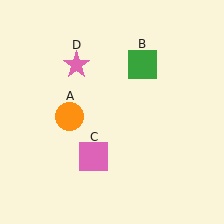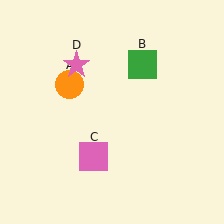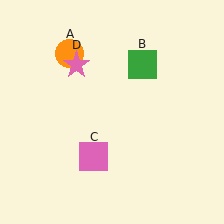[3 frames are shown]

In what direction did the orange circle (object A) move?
The orange circle (object A) moved up.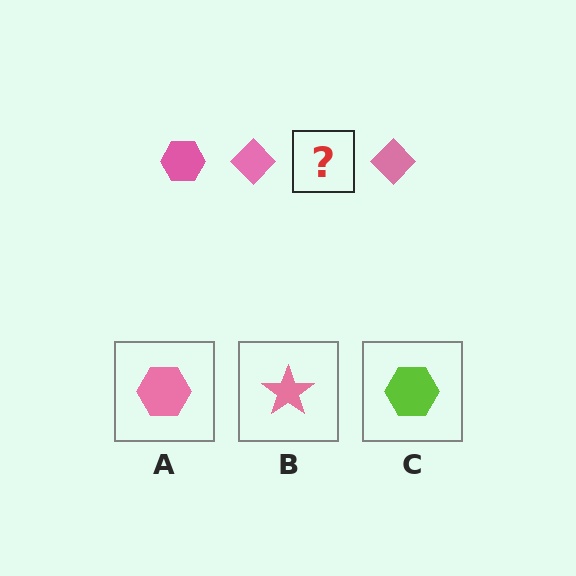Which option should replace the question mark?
Option A.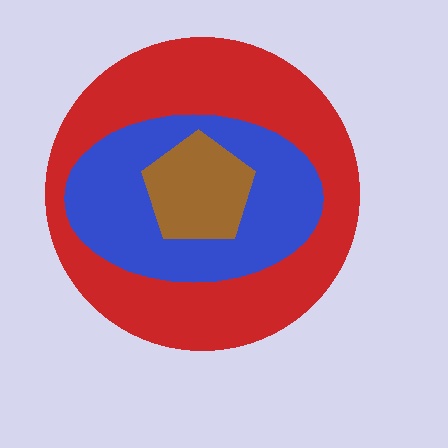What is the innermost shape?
The brown pentagon.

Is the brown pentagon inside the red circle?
Yes.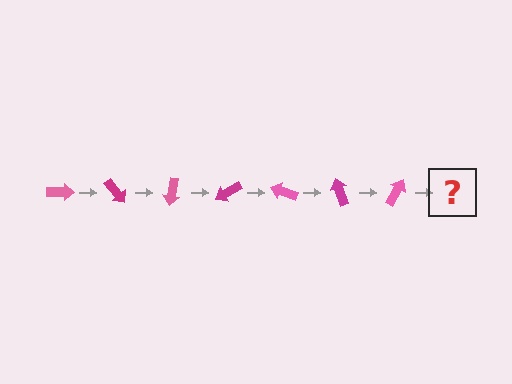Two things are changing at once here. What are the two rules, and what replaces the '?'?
The two rules are that it rotates 50 degrees each step and the color cycles through pink and magenta. The '?' should be a magenta arrow, rotated 350 degrees from the start.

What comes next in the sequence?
The next element should be a magenta arrow, rotated 350 degrees from the start.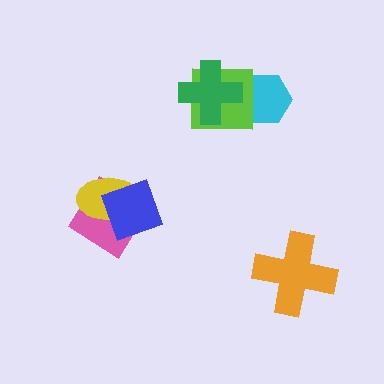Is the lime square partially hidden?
Yes, it is partially covered by another shape.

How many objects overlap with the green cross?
1 object overlaps with the green cross.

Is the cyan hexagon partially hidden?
Yes, it is partially covered by another shape.